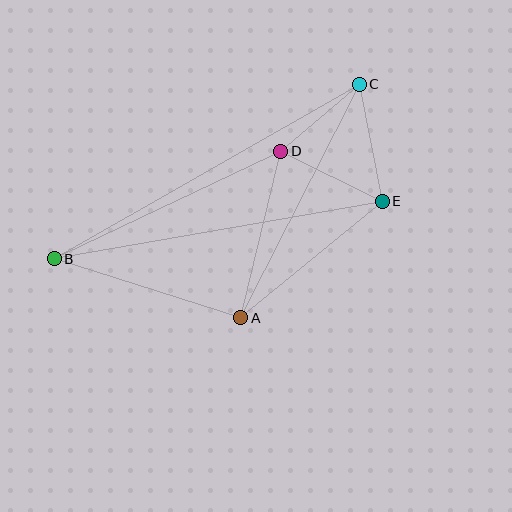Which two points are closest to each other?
Points C and D are closest to each other.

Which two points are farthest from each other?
Points B and C are farthest from each other.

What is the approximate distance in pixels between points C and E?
The distance between C and E is approximately 119 pixels.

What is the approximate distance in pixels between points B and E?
The distance between B and E is approximately 333 pixels.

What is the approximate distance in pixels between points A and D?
The distance between A and D is approximately 171 pixels.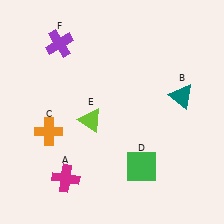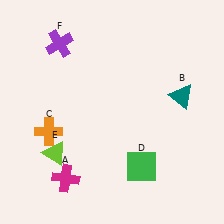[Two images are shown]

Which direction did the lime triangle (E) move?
The lime triangle (E) moved left.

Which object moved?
The lime triangle (E) moved left.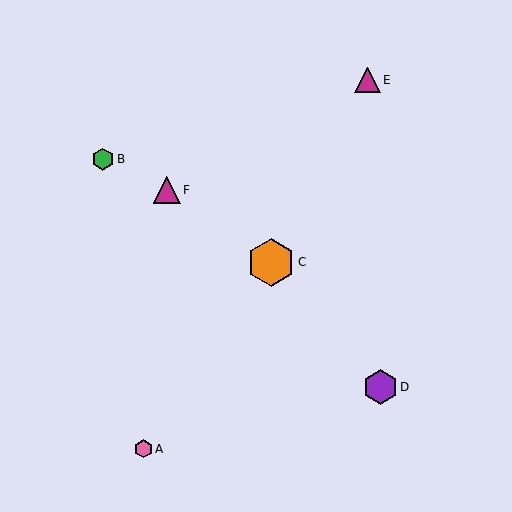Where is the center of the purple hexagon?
The center of the purple hexagon is at (380, 387).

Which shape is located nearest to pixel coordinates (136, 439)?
The pink hexagon (labeled A) at (143, 449) is nearest to that location.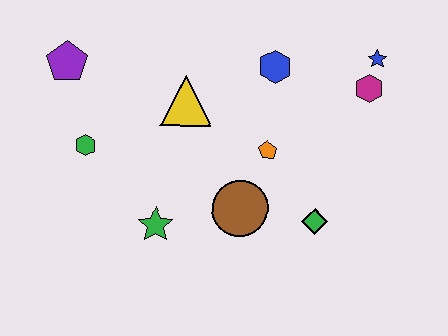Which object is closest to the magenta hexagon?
The blue star is closest to the magenta hexagon.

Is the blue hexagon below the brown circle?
No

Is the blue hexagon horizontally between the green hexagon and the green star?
No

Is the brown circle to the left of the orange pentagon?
Yes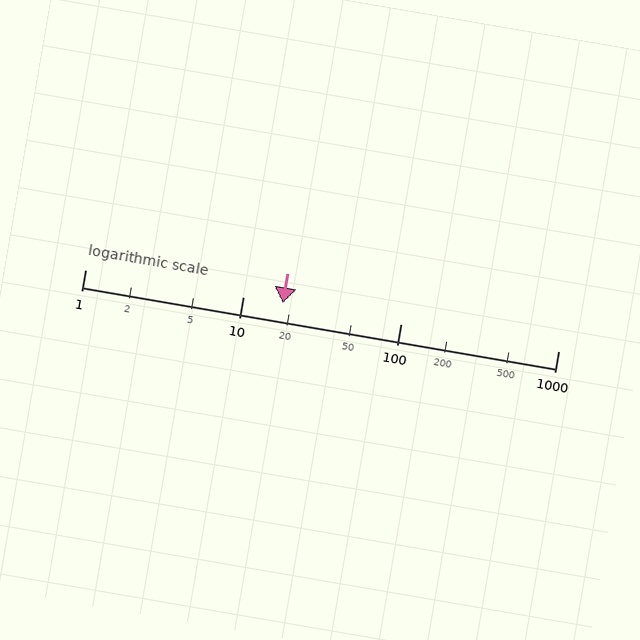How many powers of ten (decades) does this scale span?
The scale spans 3 decades, from 1 to 1000.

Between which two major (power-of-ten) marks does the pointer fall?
The pointer is between 10 and 100.